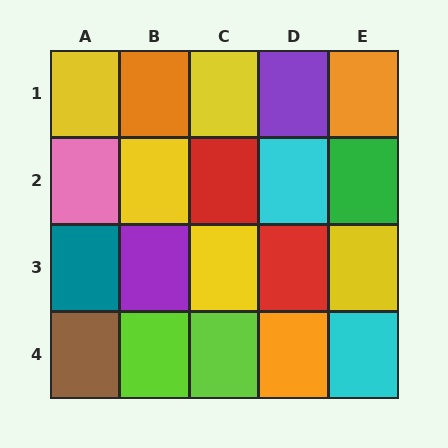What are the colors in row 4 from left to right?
Brown, lime, lime, orange, cyan.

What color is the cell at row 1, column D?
Purple.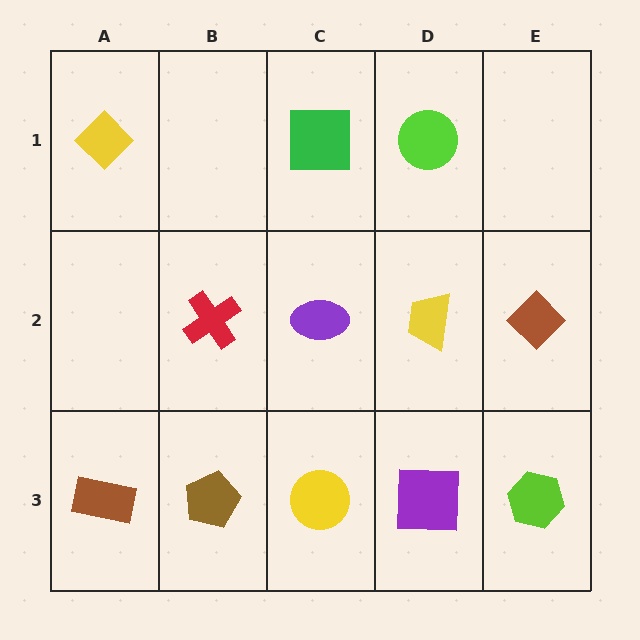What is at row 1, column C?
A green square.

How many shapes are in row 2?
4 shapes.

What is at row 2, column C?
A purple ellipse.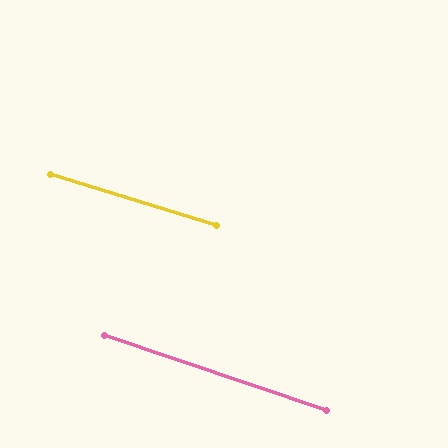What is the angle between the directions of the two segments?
Approximately 2 degrees.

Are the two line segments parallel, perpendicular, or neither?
Parallel — their directions differ by only 1.7°.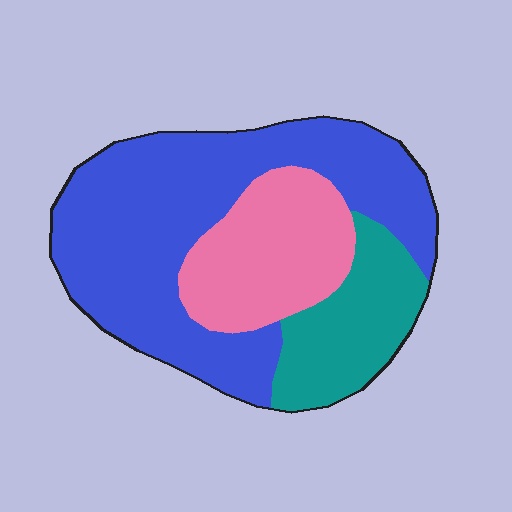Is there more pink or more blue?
Blue.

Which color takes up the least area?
Teal, at roughly 20%.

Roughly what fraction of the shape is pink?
Pink covers about 25% of the shape.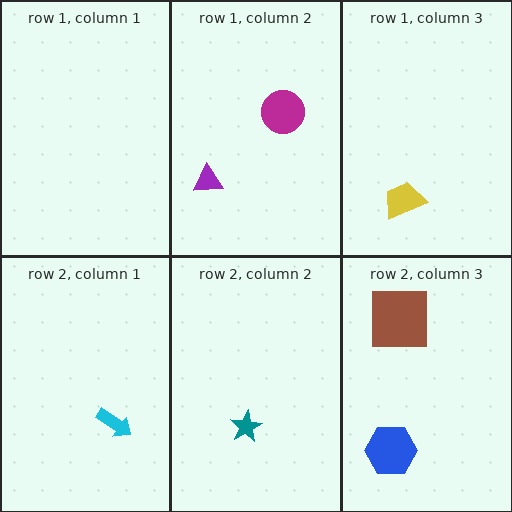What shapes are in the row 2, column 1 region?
The cyan arrow.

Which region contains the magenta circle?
The row 1, column 2 region.